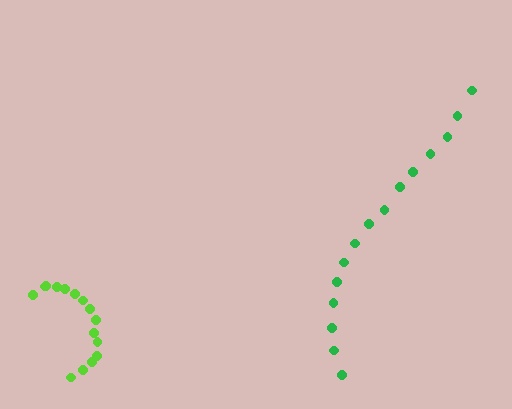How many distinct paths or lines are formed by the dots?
There are 2 distinct paths.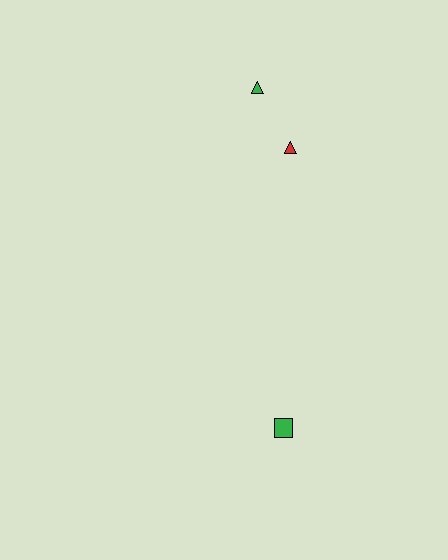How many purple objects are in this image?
There are no purple objects.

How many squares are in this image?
There is 1 square.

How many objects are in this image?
There are 3 objects.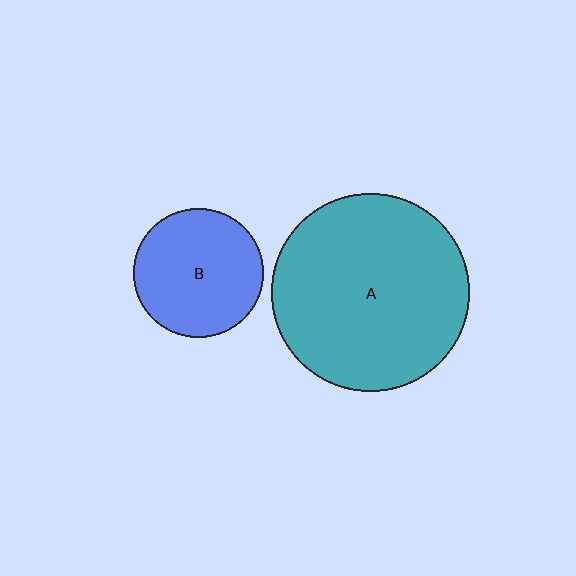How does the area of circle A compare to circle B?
Approximately 2.4 times.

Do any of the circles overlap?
No, none of the circles overlap.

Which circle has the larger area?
Circle A (teal).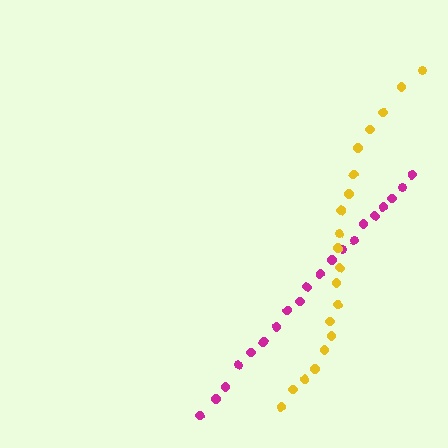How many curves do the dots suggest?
There are 2 distinct paths.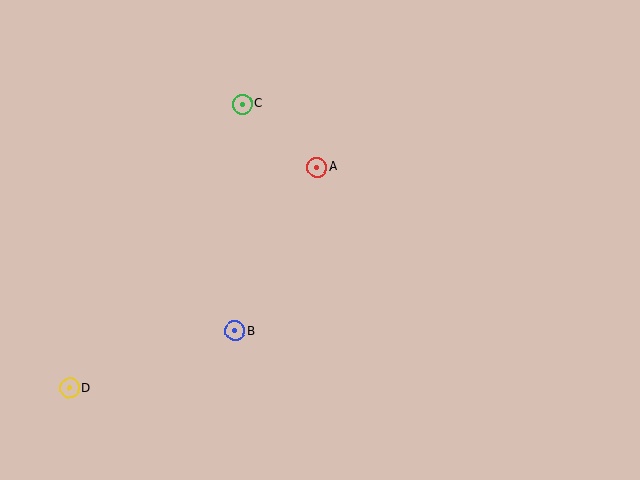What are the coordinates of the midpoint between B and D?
The midpoint between B and D is at (152, 360).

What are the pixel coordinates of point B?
Point B is at (235, 331).